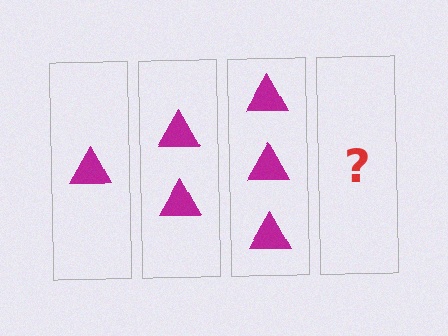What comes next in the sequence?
The next element should be 4 triangles.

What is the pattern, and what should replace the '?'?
The pattern is that each step adds one more triangle. The '?' should be 4 triangles.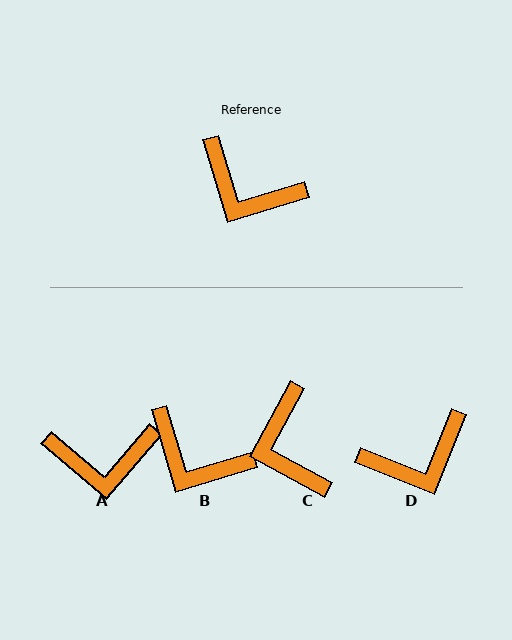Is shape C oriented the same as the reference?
No, it is off by about 45 degrees.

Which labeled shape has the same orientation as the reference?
B.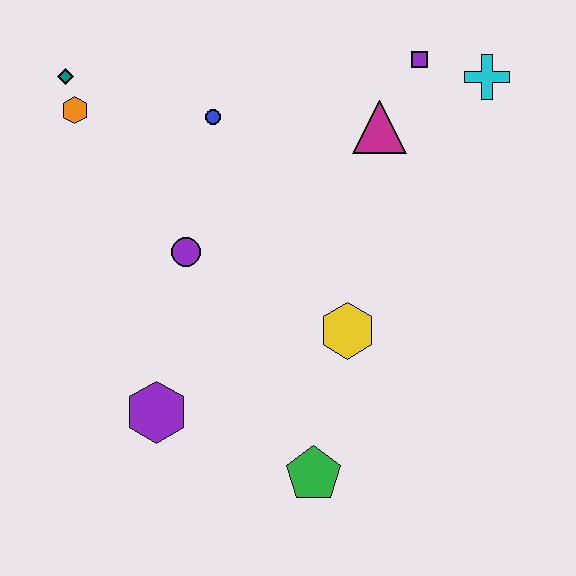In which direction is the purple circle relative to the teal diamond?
The purple circle is below the teal diamond.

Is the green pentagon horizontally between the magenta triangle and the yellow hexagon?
No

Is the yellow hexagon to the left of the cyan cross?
Yes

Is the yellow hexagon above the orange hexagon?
No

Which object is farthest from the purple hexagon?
The cyan cross is farthest from the purple hexagon.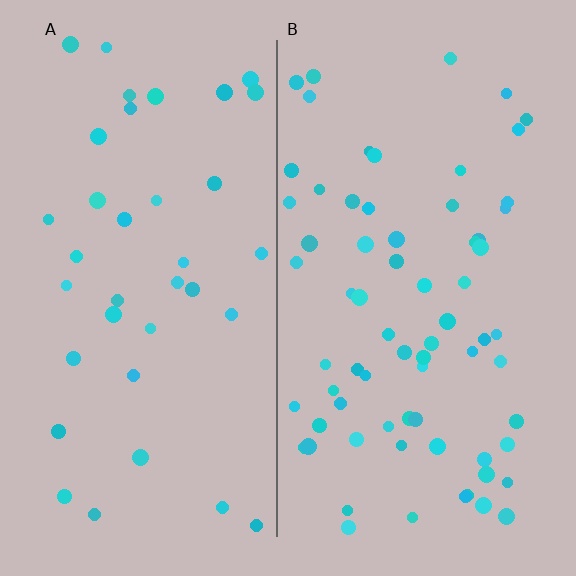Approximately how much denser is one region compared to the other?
Approximately 1.9× — region B over region A.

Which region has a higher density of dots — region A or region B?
B (the right).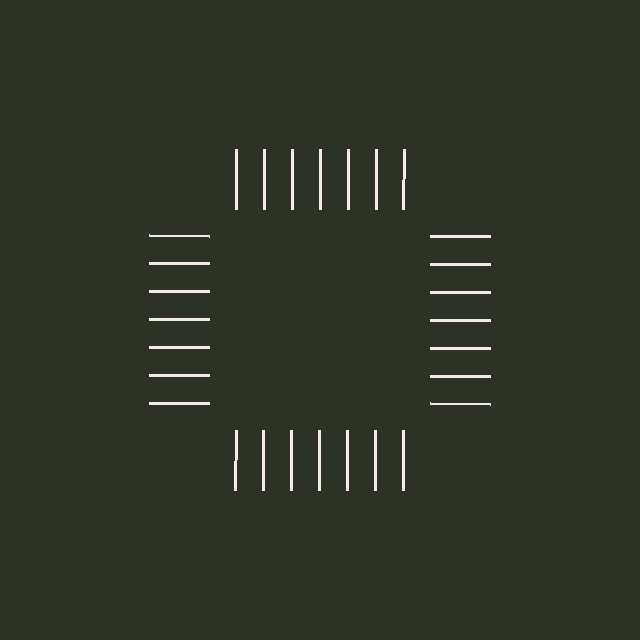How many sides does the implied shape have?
4 sides — the line-ends trace a square.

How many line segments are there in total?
28 — 7 along each of the 4 edges.